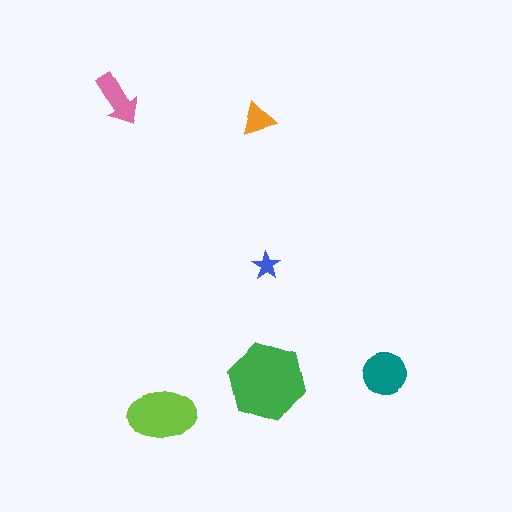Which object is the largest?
The green hexagon.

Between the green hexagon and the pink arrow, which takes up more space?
The green hexagon.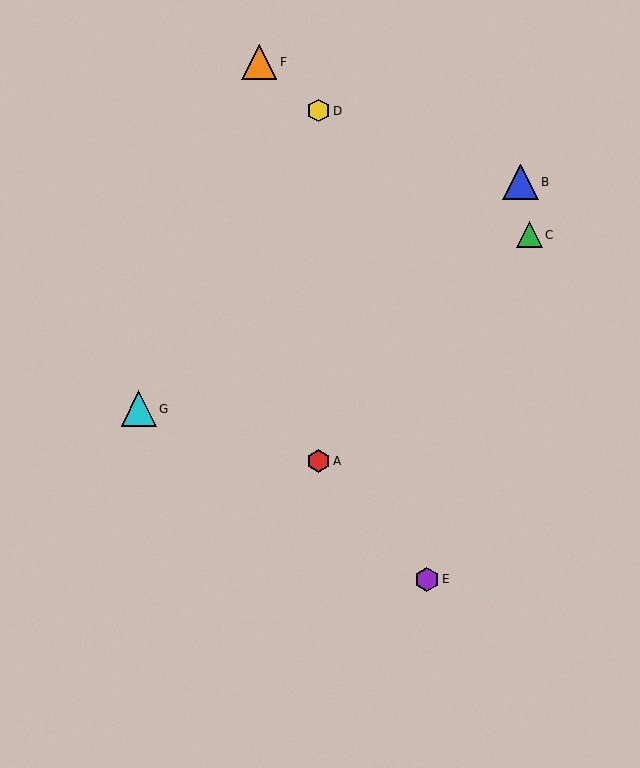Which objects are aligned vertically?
Objects A, D are aligned vertically.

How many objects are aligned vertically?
2 objects (A, D) are aligned vertically.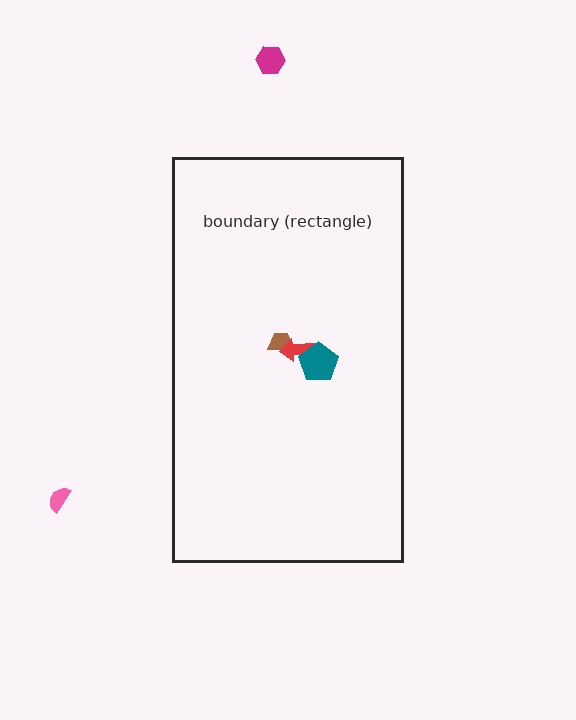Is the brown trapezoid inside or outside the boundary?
Inside.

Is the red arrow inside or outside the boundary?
Inside.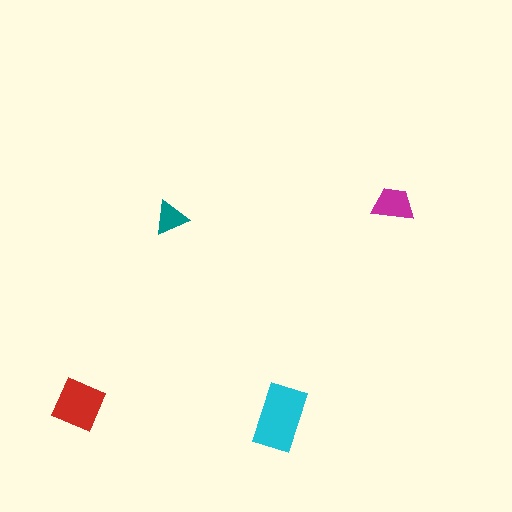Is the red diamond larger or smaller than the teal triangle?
Larger.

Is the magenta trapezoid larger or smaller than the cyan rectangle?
Smaller.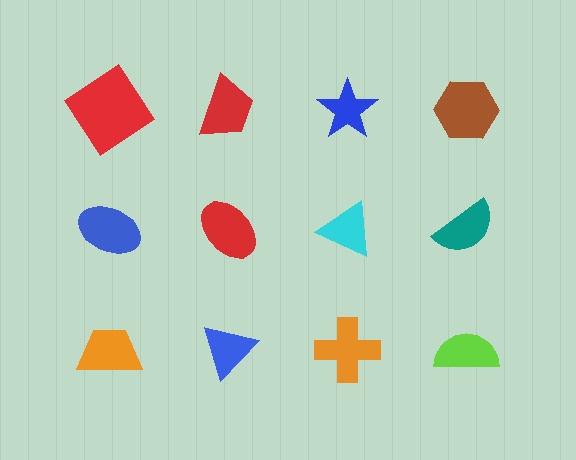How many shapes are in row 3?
4 shapes.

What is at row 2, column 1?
A blue ellipse.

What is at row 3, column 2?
A blue triangle.